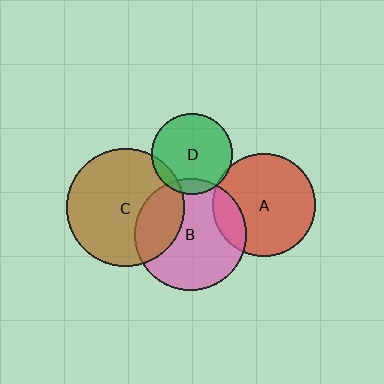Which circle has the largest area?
Circle C (brown).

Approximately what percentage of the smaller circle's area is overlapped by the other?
Approximately 10%.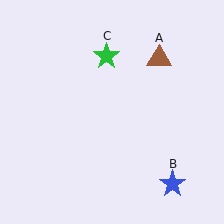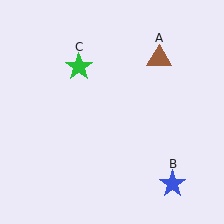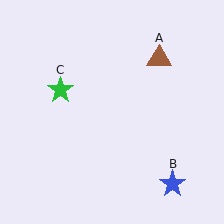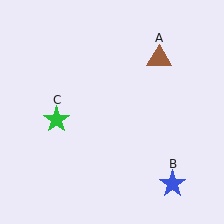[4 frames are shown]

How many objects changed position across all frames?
1 object changed position: green star (object C).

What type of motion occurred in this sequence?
The green star (object C) rotated counterclockwise around the center of the scene.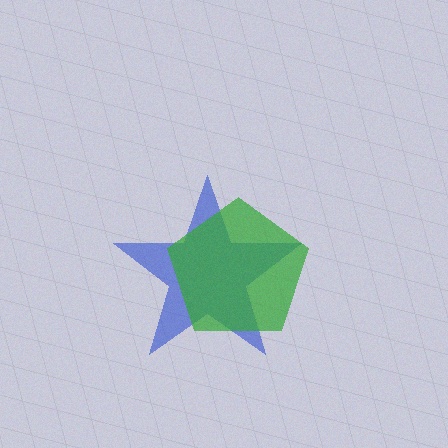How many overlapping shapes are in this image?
There are 2 overlapping shapes in the image.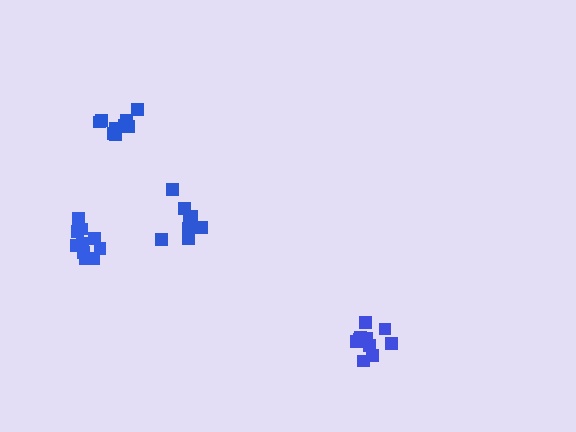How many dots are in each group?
Group 1: 9 dots, Group 2: 9 dots, Group 3: 11 dots, Group 4: 11 dots (40 total).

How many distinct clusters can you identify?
There are 4 distinct clusters.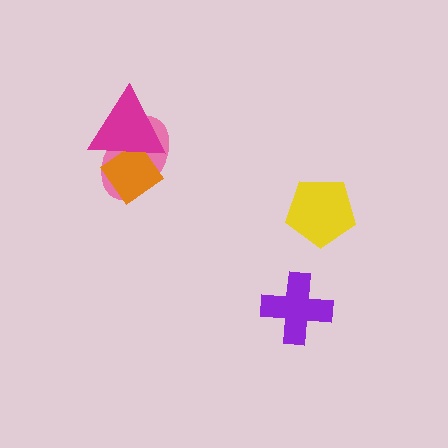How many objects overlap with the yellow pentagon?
0 objects overlap with the yellow pentagon.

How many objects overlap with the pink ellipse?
2 objects overlap with the pink ellipse.